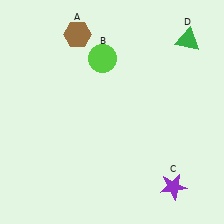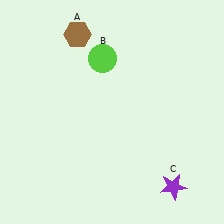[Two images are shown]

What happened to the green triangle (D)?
The green triangle (D) was removed in Image 2. It was in the top-right area of Image 1.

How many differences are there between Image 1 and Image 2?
There is 1 difference between the two images.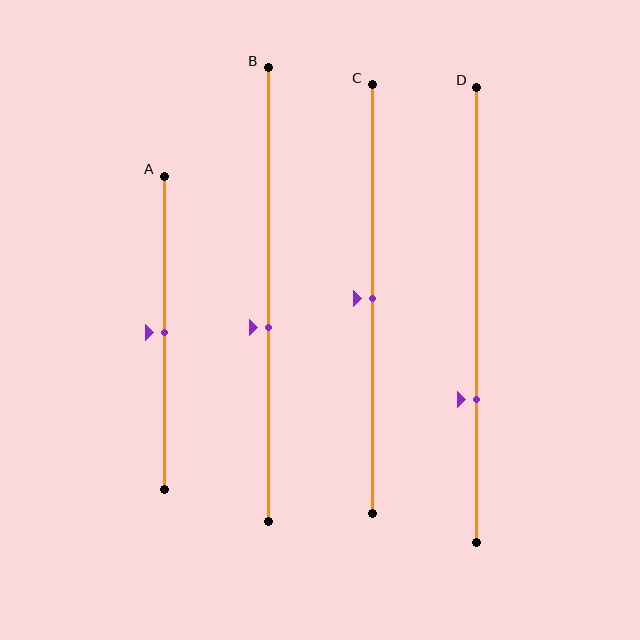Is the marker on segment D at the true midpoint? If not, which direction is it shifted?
No, the marker on segment D is shifted downward by about 19% of the segment length.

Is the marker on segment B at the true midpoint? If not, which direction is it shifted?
No, the marker on segment B is shifted downward by about 7% of the segment length.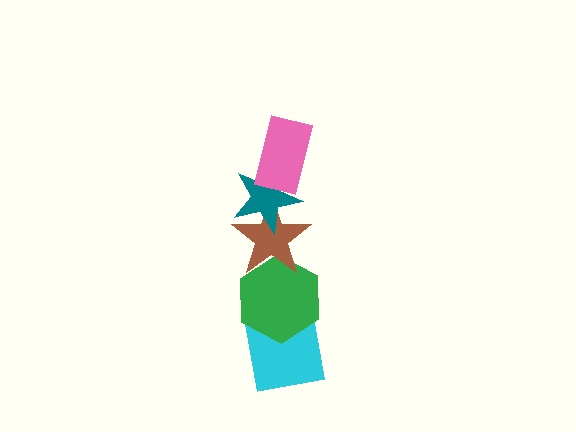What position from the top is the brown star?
The brown star is 3rd from the top.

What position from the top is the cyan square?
The cyan square is 5th from the top.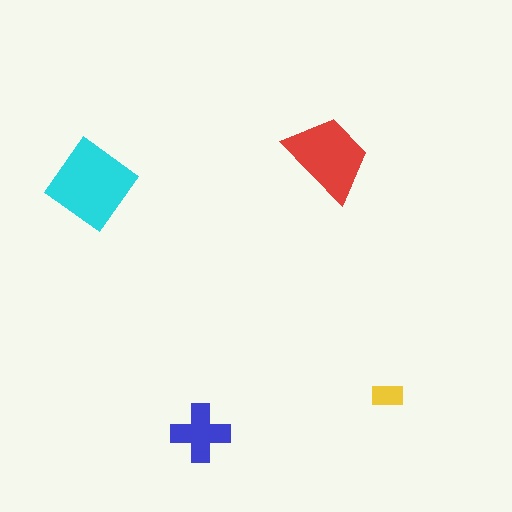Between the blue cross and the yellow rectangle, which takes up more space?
The blue cross.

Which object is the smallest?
The yellow rectangle.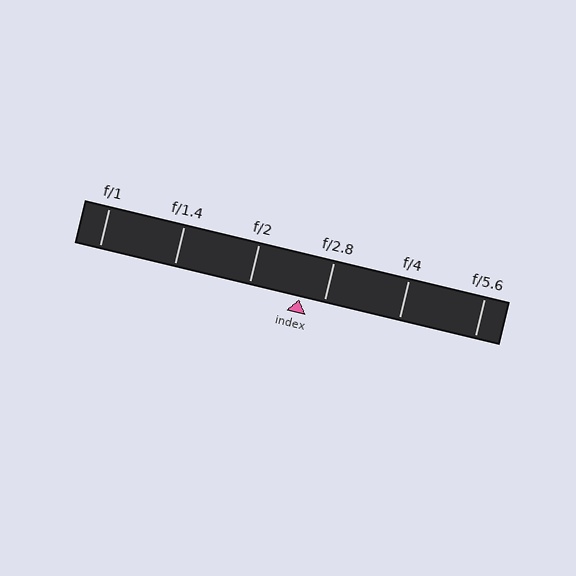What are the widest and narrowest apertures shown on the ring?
The widest aperture shown is f/1 and the narrowest is f/5.6.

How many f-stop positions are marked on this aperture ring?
There are 6 f-stop positions marked.